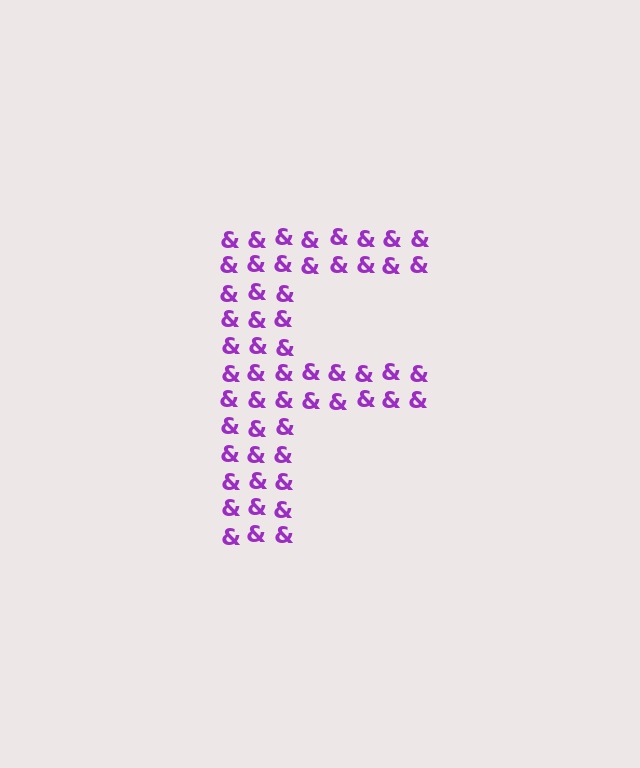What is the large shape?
The large shape is the letter F.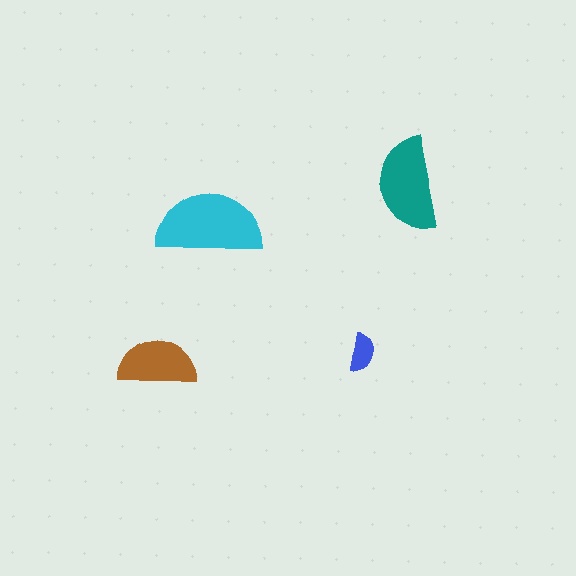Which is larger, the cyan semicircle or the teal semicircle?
The cyan one.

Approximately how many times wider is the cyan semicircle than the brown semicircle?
About 1.5 times wider.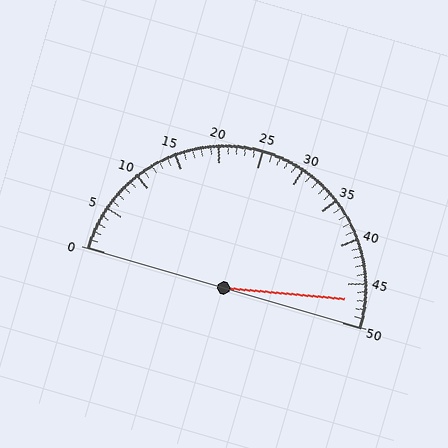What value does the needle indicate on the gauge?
The needle indicates approximately 47.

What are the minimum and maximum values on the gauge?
The gauge ranges from 0 to 50.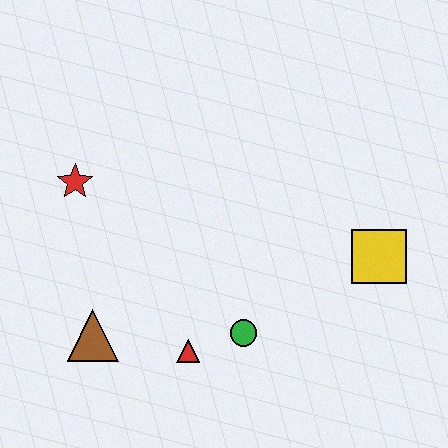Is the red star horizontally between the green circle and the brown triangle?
No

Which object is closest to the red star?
The brown triangle is closest to the red star.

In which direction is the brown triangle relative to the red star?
The brown triangle is below the red star.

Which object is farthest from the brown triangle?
The yellow square is farthest from the brown triangle.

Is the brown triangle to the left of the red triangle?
Yes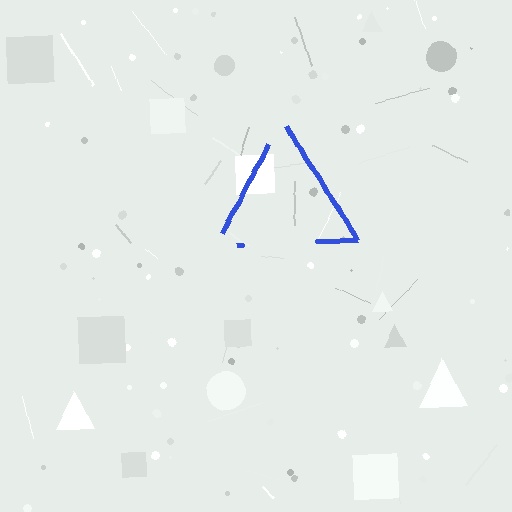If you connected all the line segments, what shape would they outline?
They would outline a triangle.